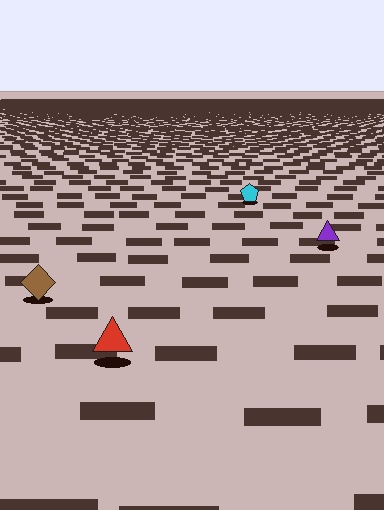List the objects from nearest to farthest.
From nearest to farthest: the red triangle, the brown diamond, the purple triangle, the cyan pentagon.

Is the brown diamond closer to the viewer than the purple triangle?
Yes. The brown diamond is closer — you can tell from the texture gradient: the ground texture is coarser near it.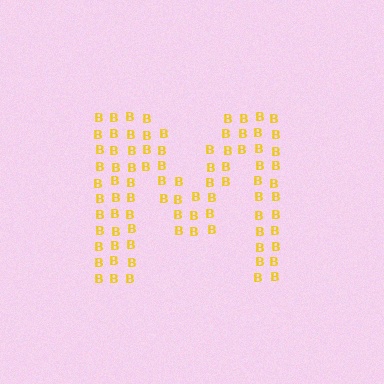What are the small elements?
The small elements are letter B's.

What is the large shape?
The large shape is the letter M.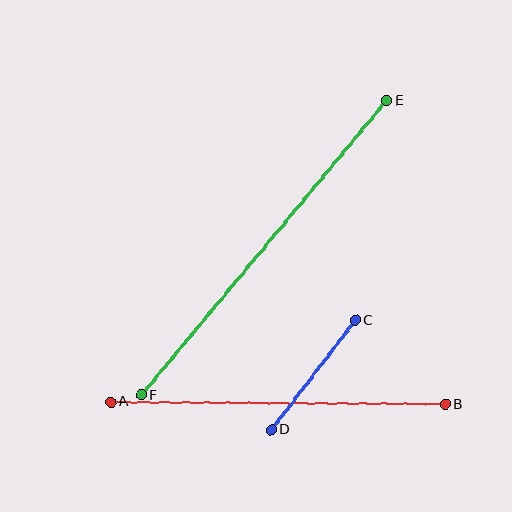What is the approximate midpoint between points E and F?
The midpoint is at approximately (264, 248) pixels.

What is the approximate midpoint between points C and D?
The midpoint is at approximately (313, 375) pixels.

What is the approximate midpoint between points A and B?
The midpoint is at approximately (278, 403) pixels.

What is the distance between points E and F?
The distance is approximately 384 pixels.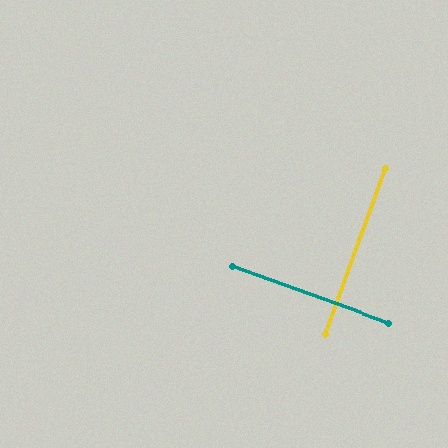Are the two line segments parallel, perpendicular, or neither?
Perpendicular — they meet at approximately 90°.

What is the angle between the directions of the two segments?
Approximately 90 degrees.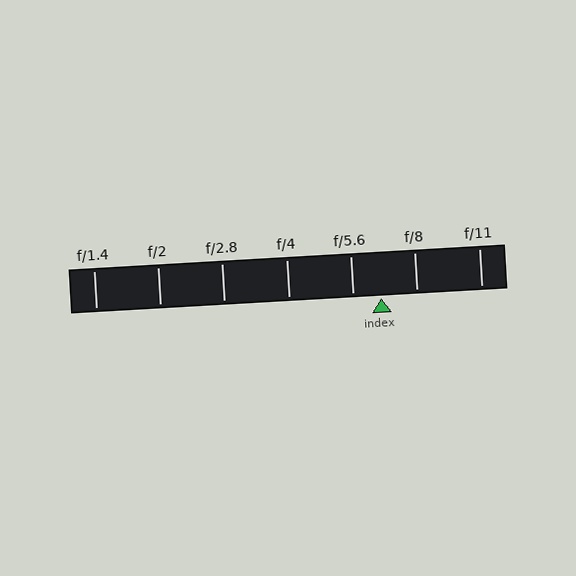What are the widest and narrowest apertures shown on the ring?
The widest aperture shown is f/1.4 and the narrowest is f/11.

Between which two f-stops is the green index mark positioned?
The index mark is between f/5.6 and f/8.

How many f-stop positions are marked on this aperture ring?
There are 7 f-stop positions marked.